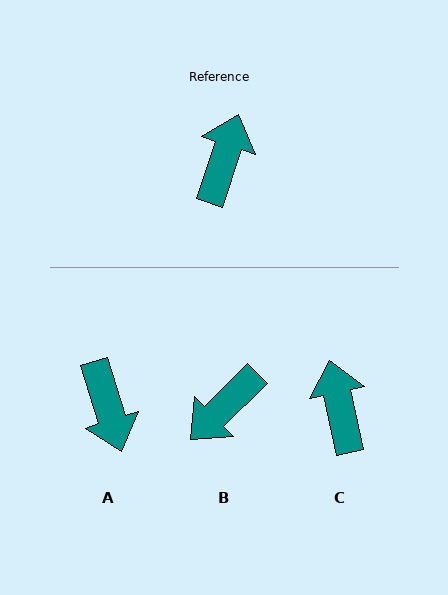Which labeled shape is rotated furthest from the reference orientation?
B, about 153 degrees away.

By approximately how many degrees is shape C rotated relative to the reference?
Approximately 31 degrees counter-clockwise.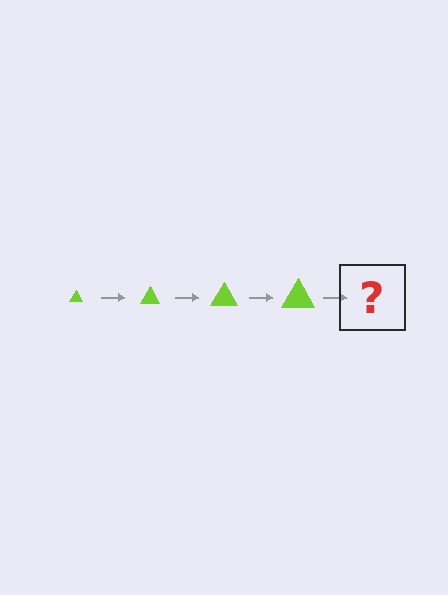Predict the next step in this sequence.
The next step is a lime triangle, larger than the previous one.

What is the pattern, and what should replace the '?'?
The pattern is that the triangle gets progressively larger each step. The '?' should be a lime triangle, larger than the previous one.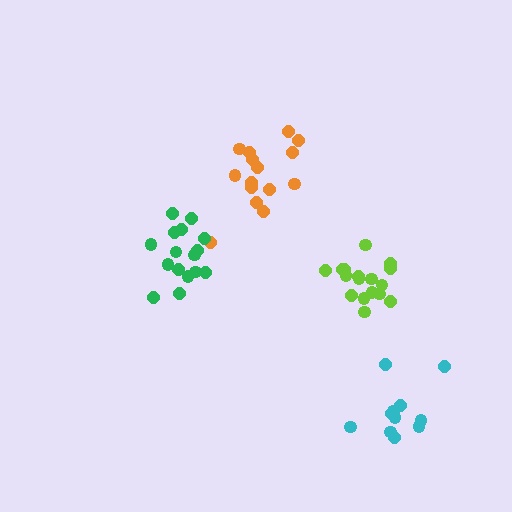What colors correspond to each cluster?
The clusters are colored: lime, orange, green, cyan.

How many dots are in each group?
Group 1: 17 dots, Group 2: 15 dots, Group 3: 16 dots, Group 4: 11 dots (59 total).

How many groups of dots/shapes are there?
There are 4 groups.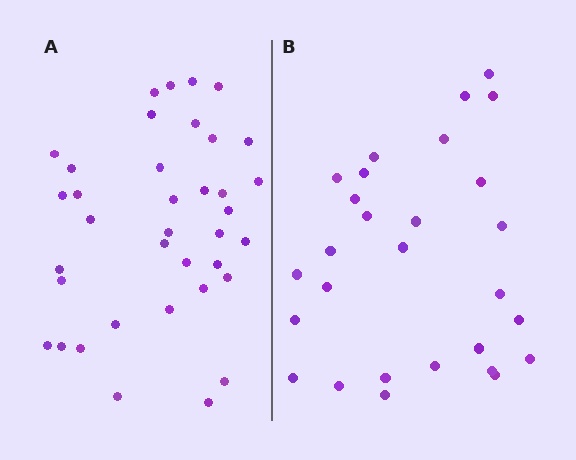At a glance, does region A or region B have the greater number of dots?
Region A (the left region) has more dots.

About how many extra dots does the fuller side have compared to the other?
Region A has roughly 8 or so more dots than region B.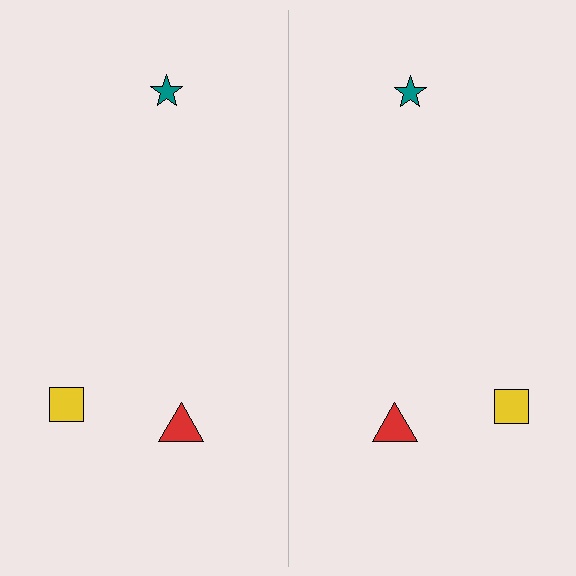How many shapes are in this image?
There are 6 shapes in this image.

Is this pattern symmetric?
Yes, this pattern has bilateral (reflection) symmetry.